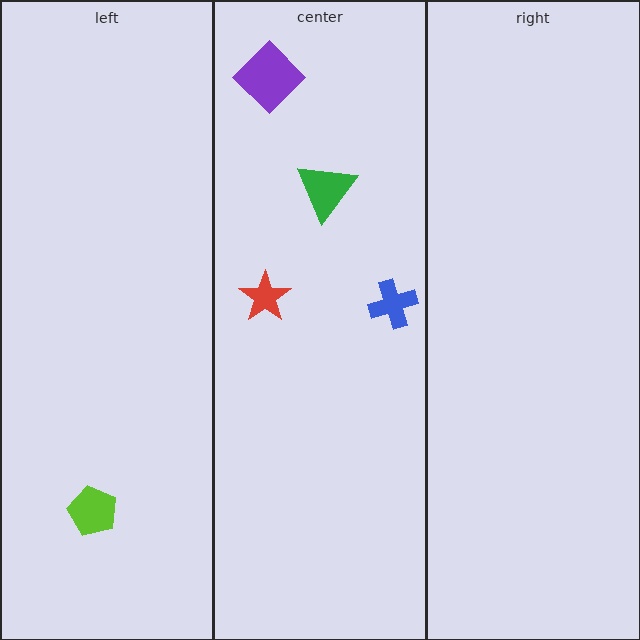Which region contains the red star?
The center region.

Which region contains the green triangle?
The center region.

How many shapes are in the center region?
4.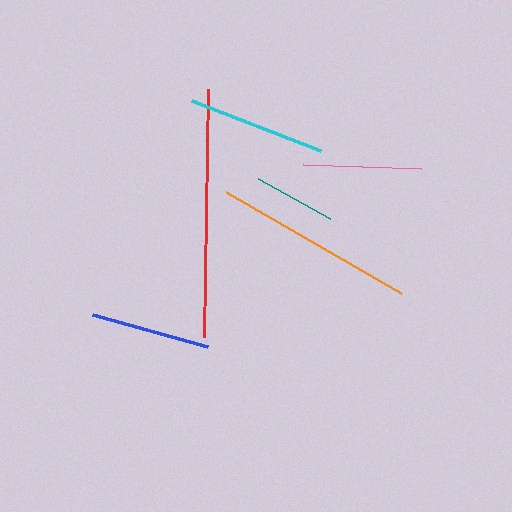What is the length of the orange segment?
The orange segment is approximately 202 pixels long.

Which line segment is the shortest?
The teal line is the shortest at approximately 82 pixels.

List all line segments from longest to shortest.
From longest to shortest: red, orange, cyan, blue, pink, teal.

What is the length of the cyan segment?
The cyan segment is approximately 139 pixels long.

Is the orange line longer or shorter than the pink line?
The orange line is longer than the pink line.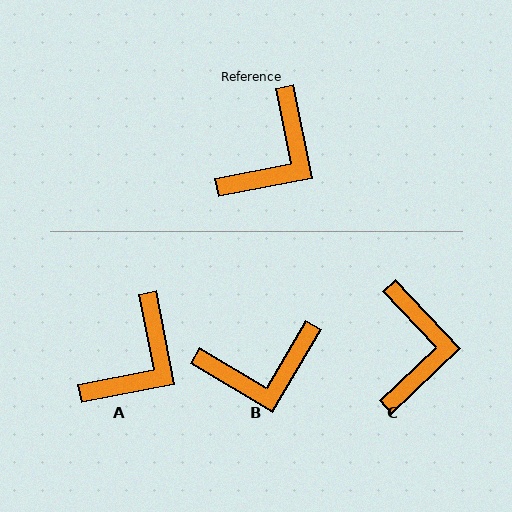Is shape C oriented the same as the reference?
No, it is off by about 32 degrees.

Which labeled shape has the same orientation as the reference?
A.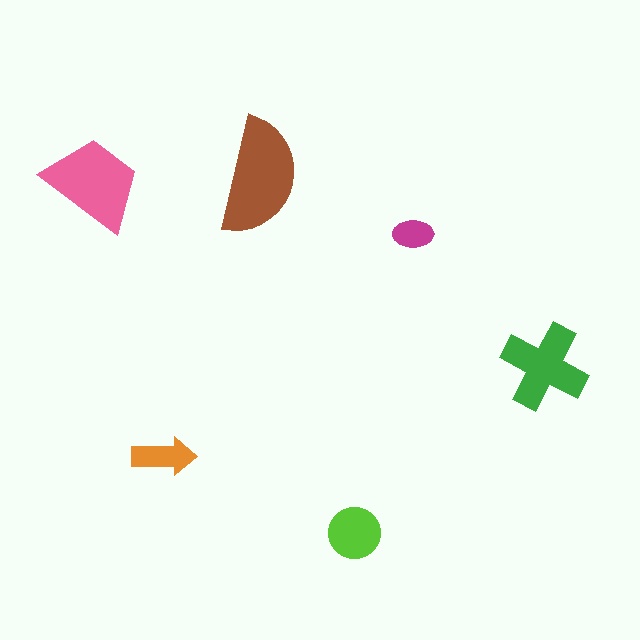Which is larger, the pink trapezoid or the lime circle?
The pink trapezoid.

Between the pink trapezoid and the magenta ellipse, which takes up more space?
The pink trapezoid.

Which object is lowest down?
The lime circle is bottommost.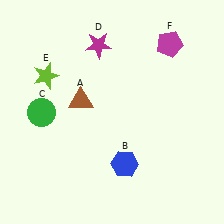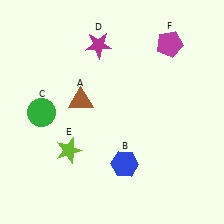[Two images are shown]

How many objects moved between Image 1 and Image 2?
1 object moved between the two images.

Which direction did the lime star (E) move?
The lime star (E) moved down.